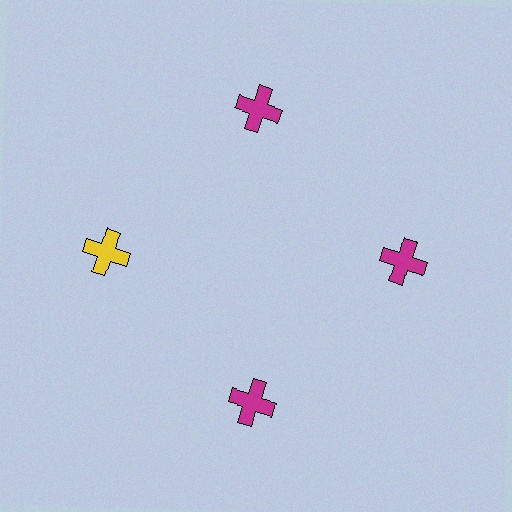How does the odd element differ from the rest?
It has a different color: yellow instead of magenta.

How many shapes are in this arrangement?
There are 4 shapes arranged in a ring pattern.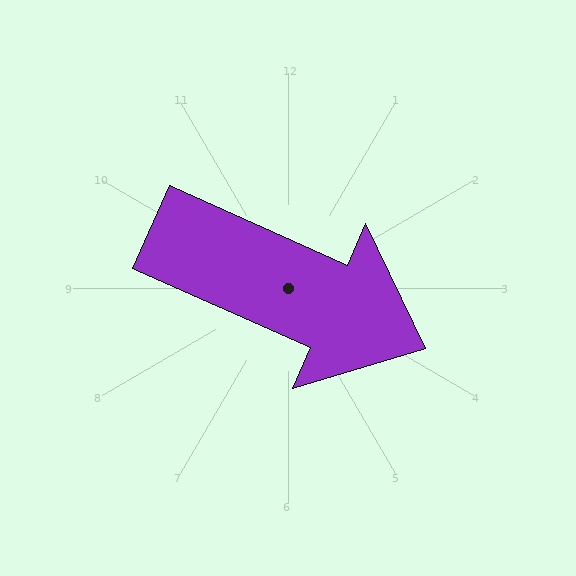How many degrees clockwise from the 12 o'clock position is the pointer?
Approximately 114 degrees.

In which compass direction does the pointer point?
Southeast.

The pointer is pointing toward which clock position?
Roughly 4 o'clock.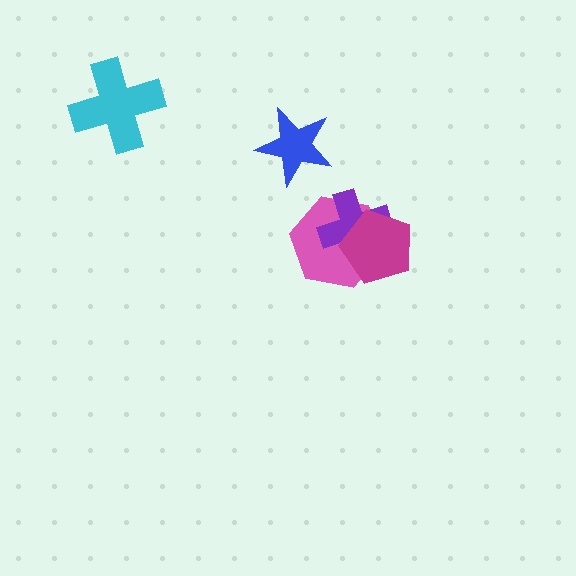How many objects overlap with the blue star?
0 objects overlap with the blue star.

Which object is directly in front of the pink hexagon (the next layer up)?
The purple cross is directly in front of the pink hexagon.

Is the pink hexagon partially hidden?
Yes, it is partially covered by another shape.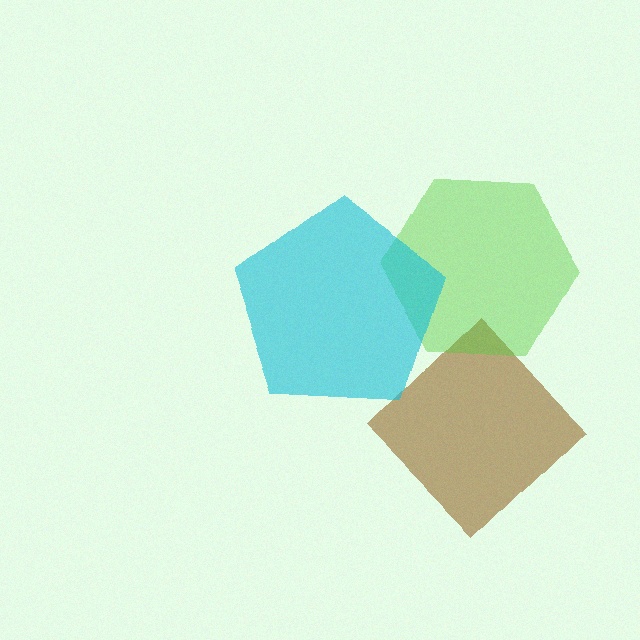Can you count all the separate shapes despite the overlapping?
Yes, there are 3 separate shapes.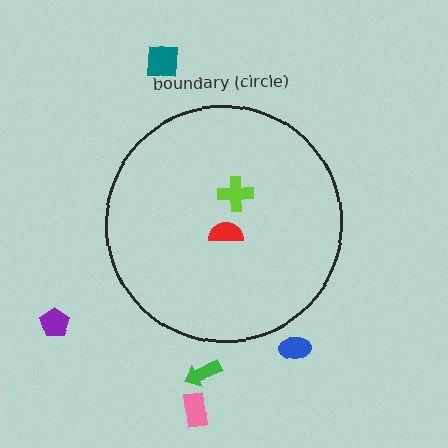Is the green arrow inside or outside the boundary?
Outside.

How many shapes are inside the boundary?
2 inside, 5 outside.